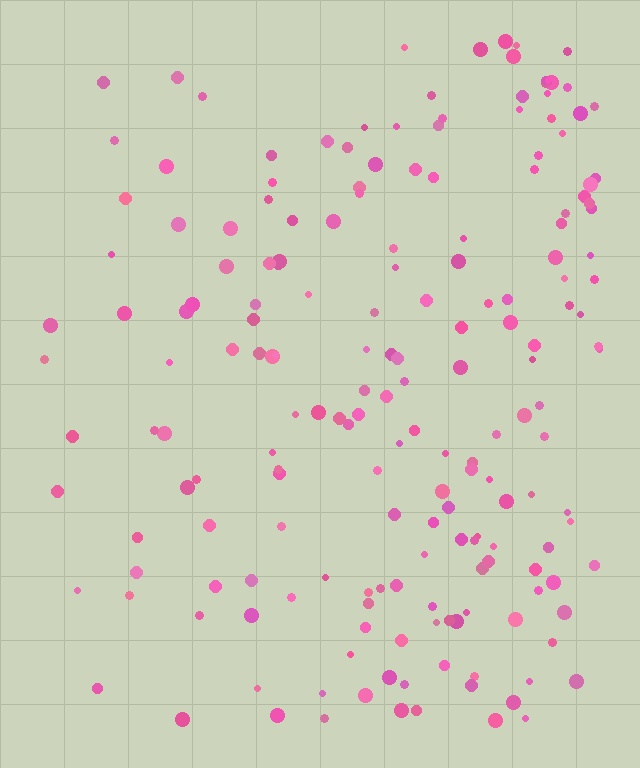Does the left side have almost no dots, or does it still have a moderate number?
Still a moderate number, just noticeably fewer than the right.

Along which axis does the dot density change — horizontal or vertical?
Horizontal.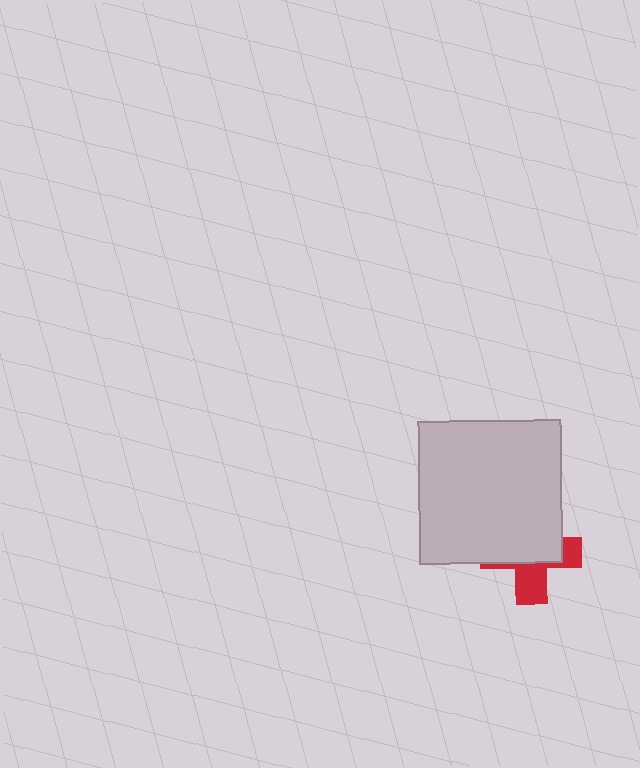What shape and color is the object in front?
The object in front is a light gray square.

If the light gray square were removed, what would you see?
You would see the complete red cross.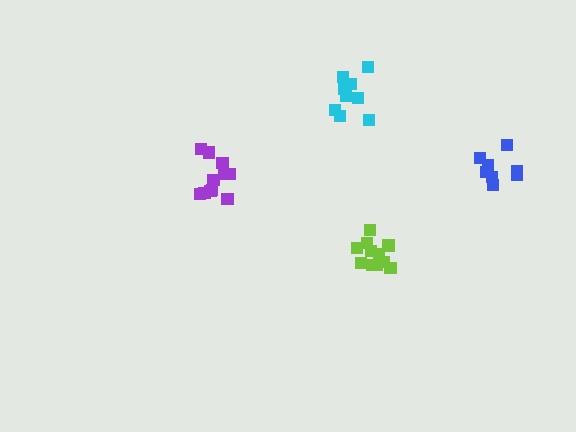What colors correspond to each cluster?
The clusters are colored: purple, cyan, blue, lime.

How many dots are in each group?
Group 1: 11 dots, Group 2: 9 dots, Group 3: 8 dots, Group 4: 11 dots (39 total).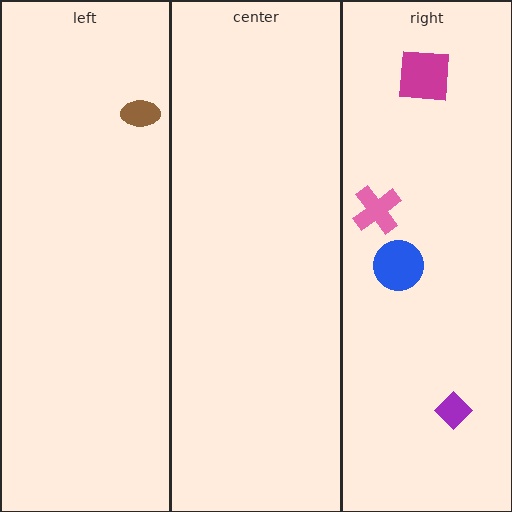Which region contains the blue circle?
The right region.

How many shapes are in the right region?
4.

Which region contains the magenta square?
The right region.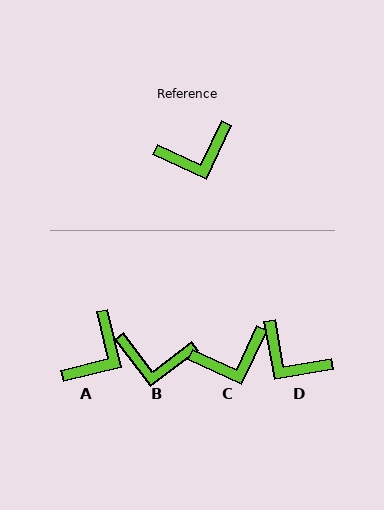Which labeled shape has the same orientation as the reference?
C.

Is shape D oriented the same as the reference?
No, it is off by about 55 degrees.